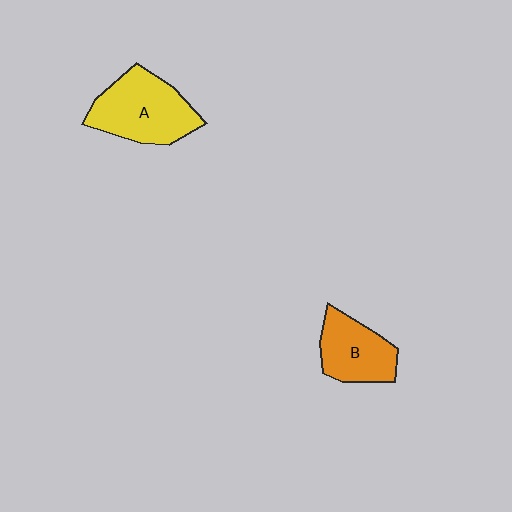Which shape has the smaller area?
Shape B (orange).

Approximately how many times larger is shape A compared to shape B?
Approximately 1.4 times.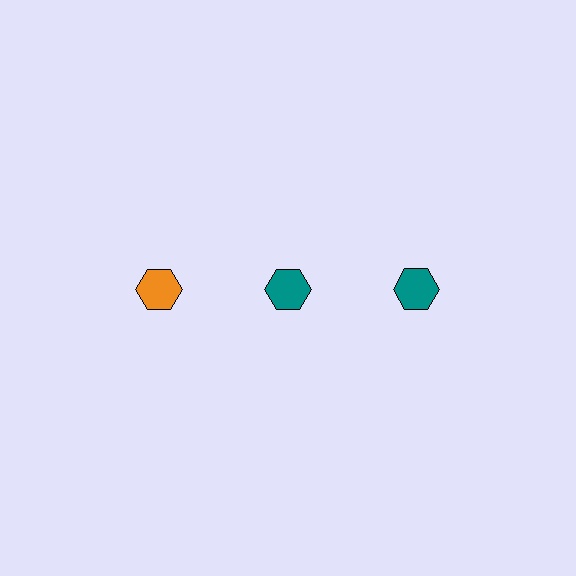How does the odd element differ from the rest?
It has a different color: orange instead of teal.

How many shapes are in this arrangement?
There are 3 shapes arranged in a grid pattern.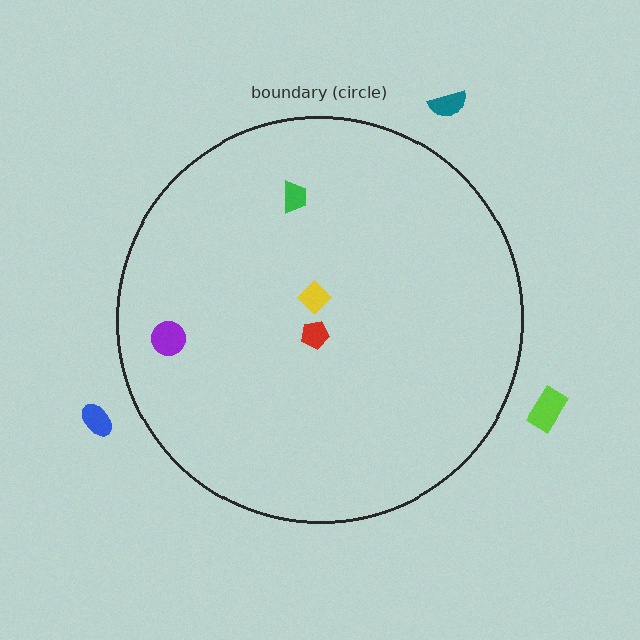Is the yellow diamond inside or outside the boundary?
Inside.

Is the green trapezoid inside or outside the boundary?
Inside.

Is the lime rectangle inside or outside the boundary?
Outside.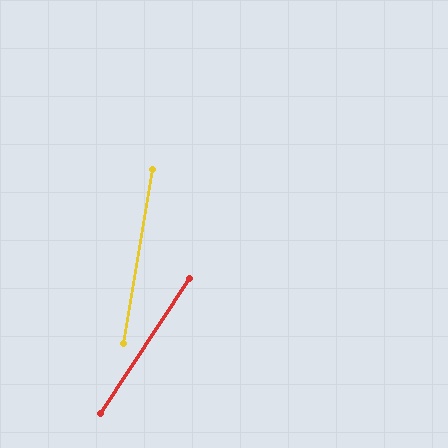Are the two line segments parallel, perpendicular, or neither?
Neither parallel nor perpendicular — they differ by about 24°.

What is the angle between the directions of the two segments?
Approximately 24 degrees.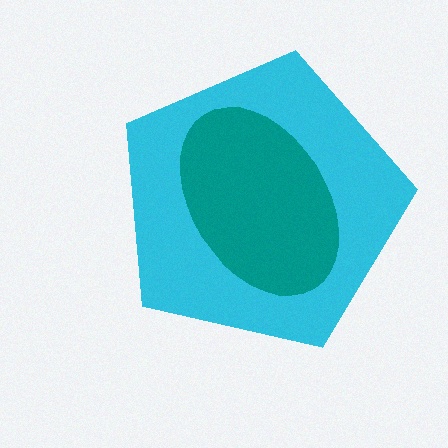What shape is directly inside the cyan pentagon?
The teal ellipse.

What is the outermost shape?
The cyan pentagon.